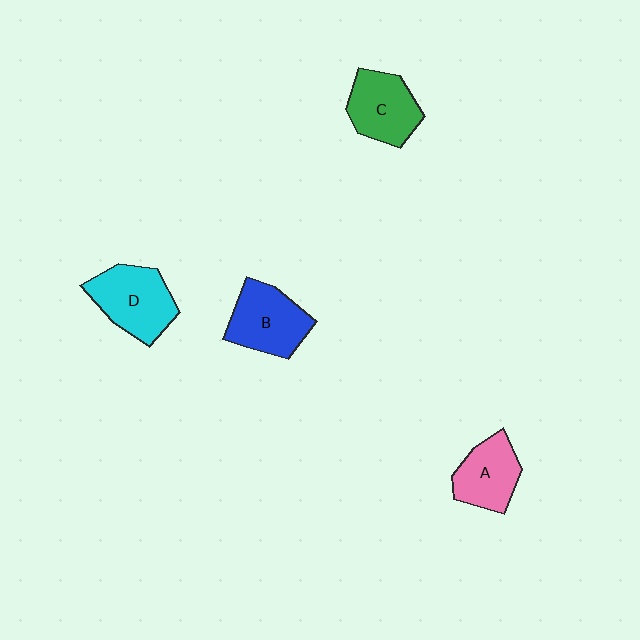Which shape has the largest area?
Shape D (cyan).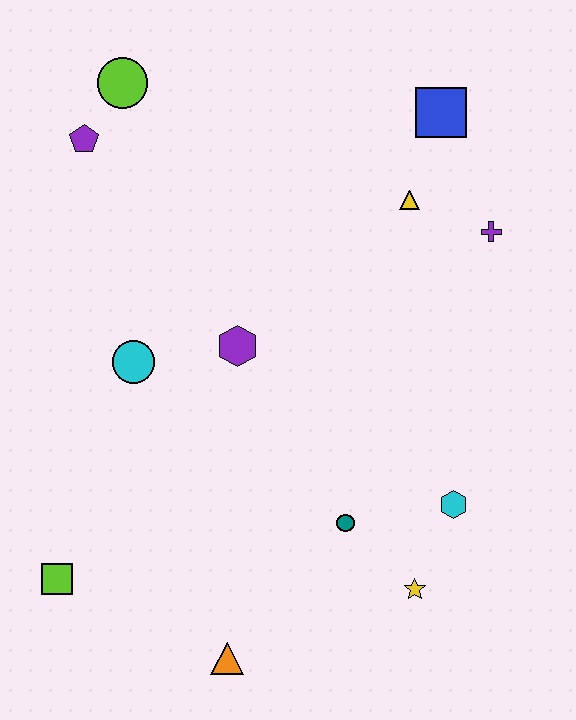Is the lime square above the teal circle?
No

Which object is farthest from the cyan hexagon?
The lime circle is farthest from the cyan hexagon.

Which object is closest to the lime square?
The orange triangle is closest to the lime square.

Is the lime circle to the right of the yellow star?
No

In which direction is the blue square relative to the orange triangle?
The blue square is above the orange triangle.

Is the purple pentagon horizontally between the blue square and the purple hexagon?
No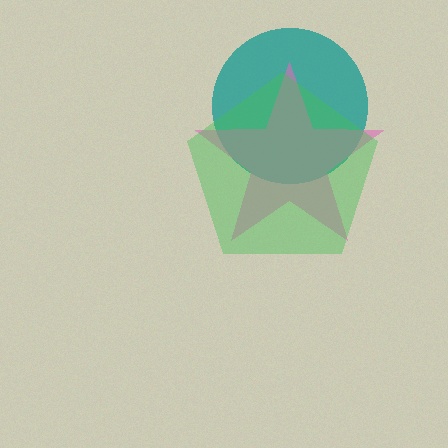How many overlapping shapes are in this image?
There are 3 overlapping shapes in the image.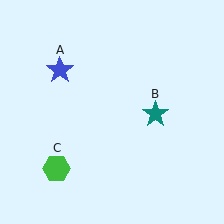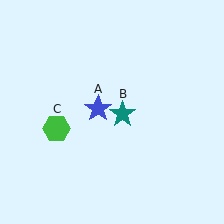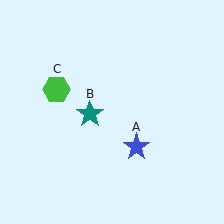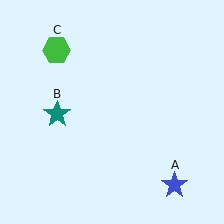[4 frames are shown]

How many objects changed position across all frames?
3 objects changed position: blue star (object A), teal star (object B), green hexagon (object C).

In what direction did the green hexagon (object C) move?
The green hexagon (object C) moved up.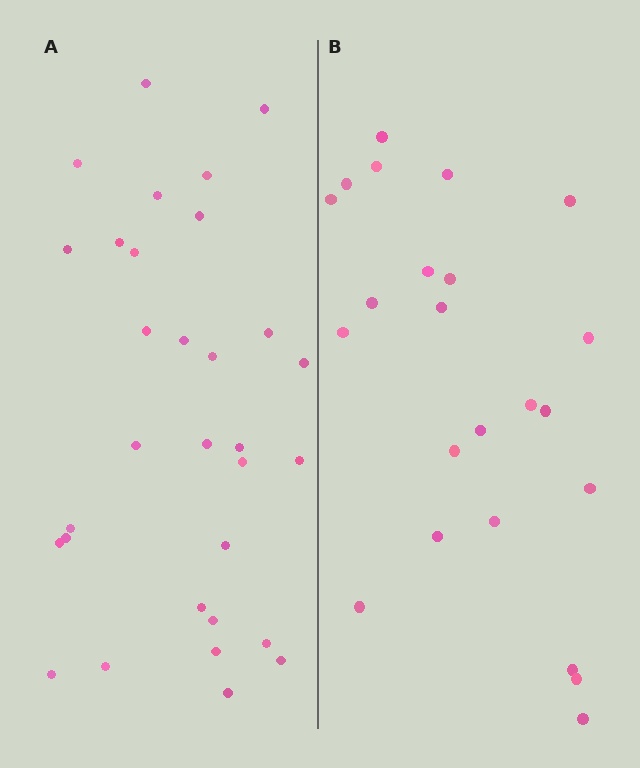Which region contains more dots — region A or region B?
Region A (the left region) has more dots.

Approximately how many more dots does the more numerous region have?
Region A has roughly 8 or so more dots than region B.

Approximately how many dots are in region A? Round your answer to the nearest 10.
About 30 dots. (The exact count is 31, which rounds to 30.)